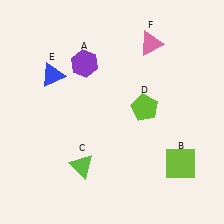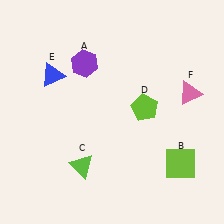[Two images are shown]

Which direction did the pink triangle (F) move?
The pink triangle (F) moved down.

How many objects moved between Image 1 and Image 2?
1 object moved between the two images.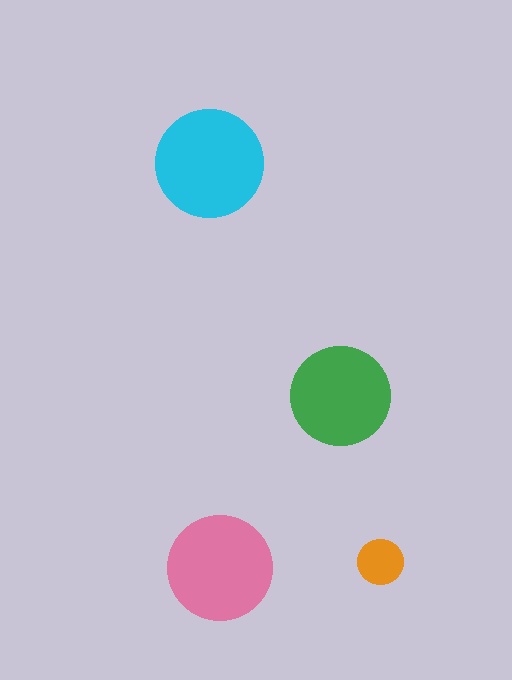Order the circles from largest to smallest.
the cyan one, the pink one, the green one, the orange one.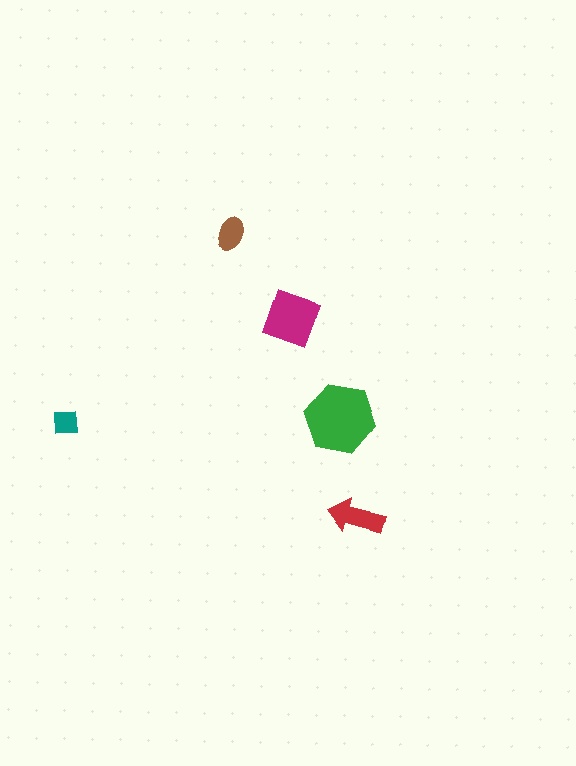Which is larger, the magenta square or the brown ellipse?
The magenta square.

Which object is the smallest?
The teal square.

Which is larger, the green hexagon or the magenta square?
The green hexagon.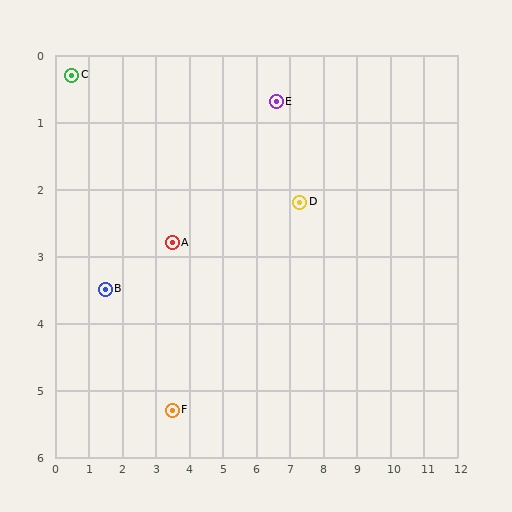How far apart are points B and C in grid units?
Points B and C are about 3.4 grid units apart.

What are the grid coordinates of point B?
Point B is at approximately (1.5, 3.5).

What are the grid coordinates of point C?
Point C is at approximately (0.5, 0.3).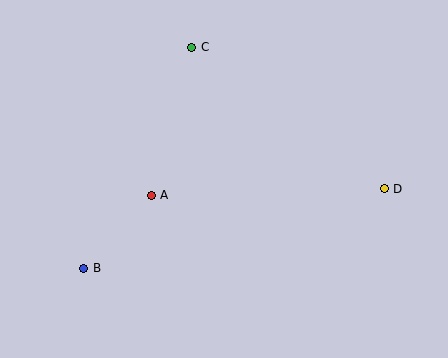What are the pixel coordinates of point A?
Point A is at (151, 195).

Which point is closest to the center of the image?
Point A at (151, 195) is closest to the center.